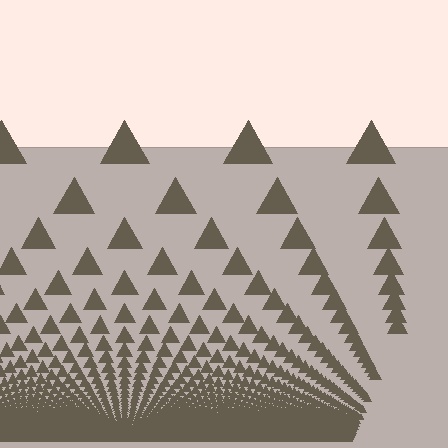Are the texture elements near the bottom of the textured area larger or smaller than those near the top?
Smaller. The gradient is inverted — elements near the bottom are smaller and denser.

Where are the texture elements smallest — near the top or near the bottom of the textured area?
Near the bottom.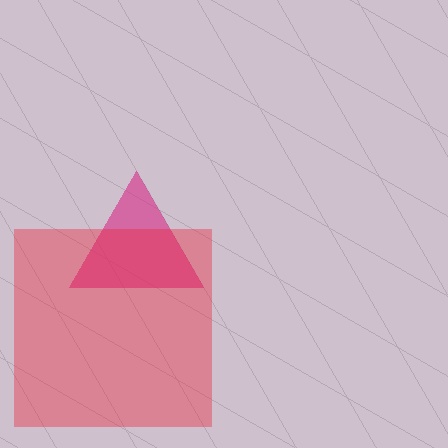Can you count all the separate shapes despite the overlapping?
Yes, there are 2 separate shapes.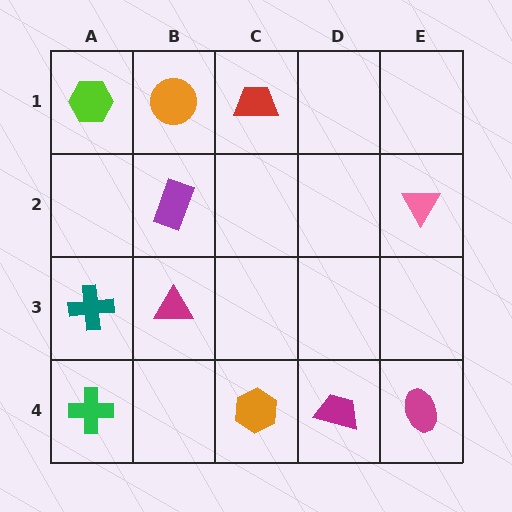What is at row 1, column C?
A red trapezoid.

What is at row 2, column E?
A pink triangle.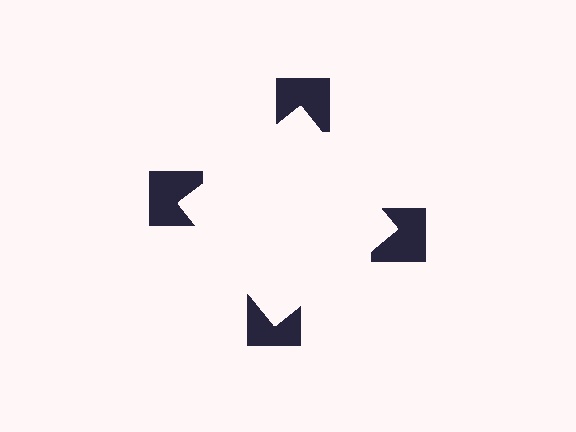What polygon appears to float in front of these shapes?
An illusory square — its edges are inferred from the aligned wedge cuts in the notched squares, not physically drawn.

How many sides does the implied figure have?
4 sides.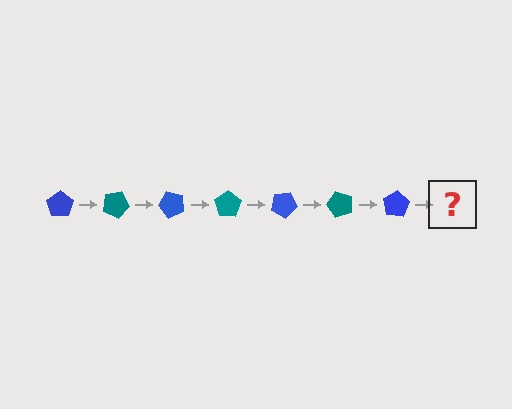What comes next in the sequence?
The next element should be a teal pentagon, rotated 175 degrees from the start.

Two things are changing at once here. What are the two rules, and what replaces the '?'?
The two rules are that it rotates 25 degrees each step and the color cycles through blue and teal. The '?' should be a teal pentagon, rotated 175 degrees from the start.